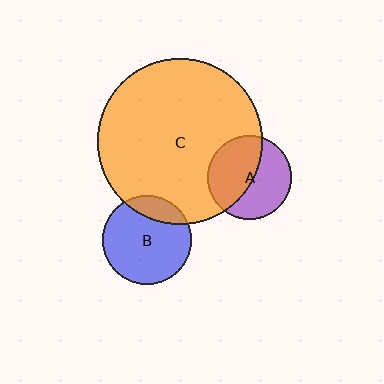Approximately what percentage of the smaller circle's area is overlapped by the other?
Approximately 50%.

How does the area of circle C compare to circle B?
Approximately 3.4 times.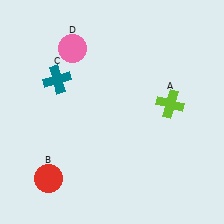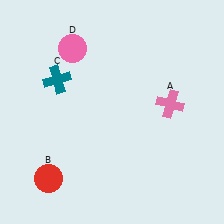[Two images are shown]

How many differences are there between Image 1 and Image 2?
There is 1 difference between the two images.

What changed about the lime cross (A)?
In Image 1, A is lime. In Image 2, it changed to pink.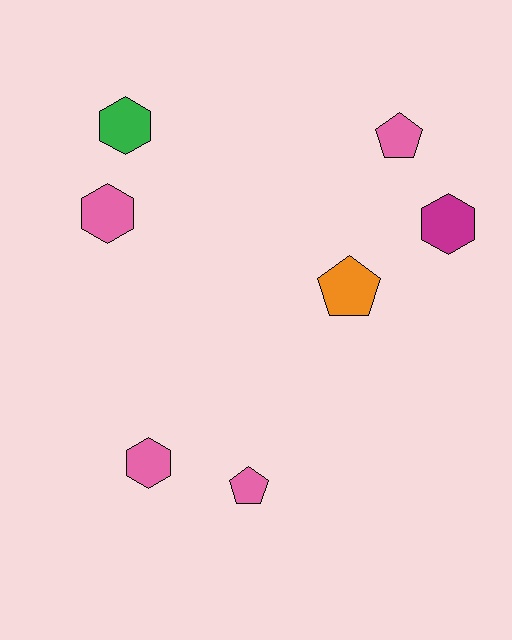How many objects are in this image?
There are 7 objects.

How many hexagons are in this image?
There are 4 hexagons.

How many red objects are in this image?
There are no red objects.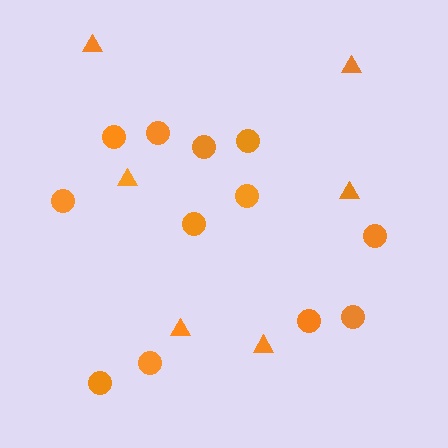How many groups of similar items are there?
There are 2 groups: one group of circles (12) and one group of triangles (6).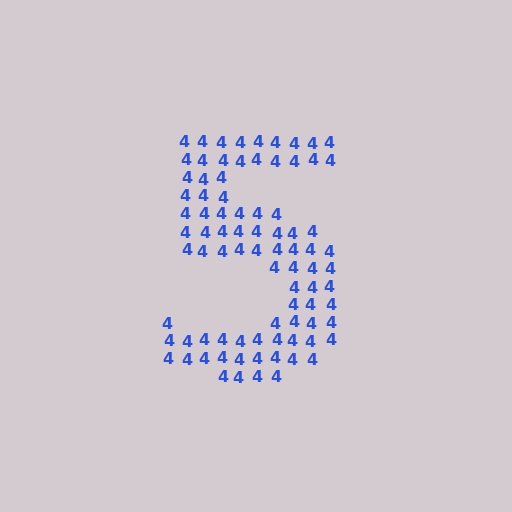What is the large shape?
The large shape is the digit 5.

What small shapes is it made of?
It is made of small digit 4's.